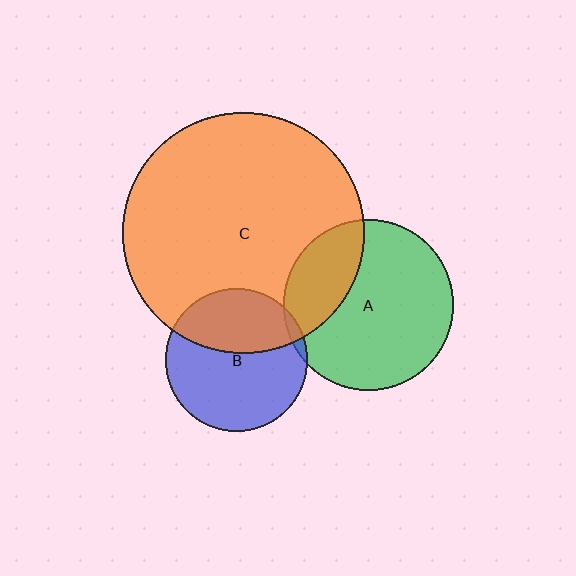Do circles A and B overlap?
Yes.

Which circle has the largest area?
Circle C (orange).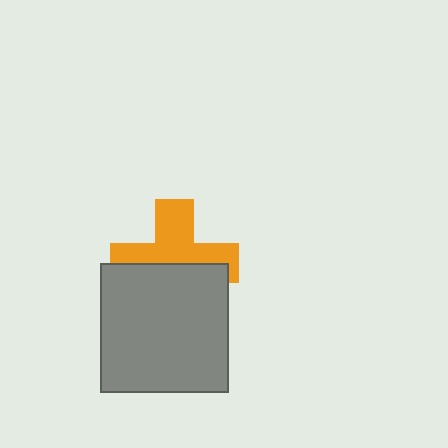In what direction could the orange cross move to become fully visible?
The orange cross could move up. That would shift it out from behind the gray square entirely.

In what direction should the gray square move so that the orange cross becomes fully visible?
The gray square should move down. That is the shortest direction to clear the overlap and leave the orange cross fully visible.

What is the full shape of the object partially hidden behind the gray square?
The partially hidden object is an orange cross.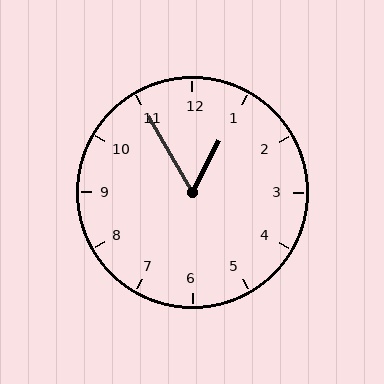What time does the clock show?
12:55.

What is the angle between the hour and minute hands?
Approximately 58 degrees.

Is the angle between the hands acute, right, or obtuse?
It is acute.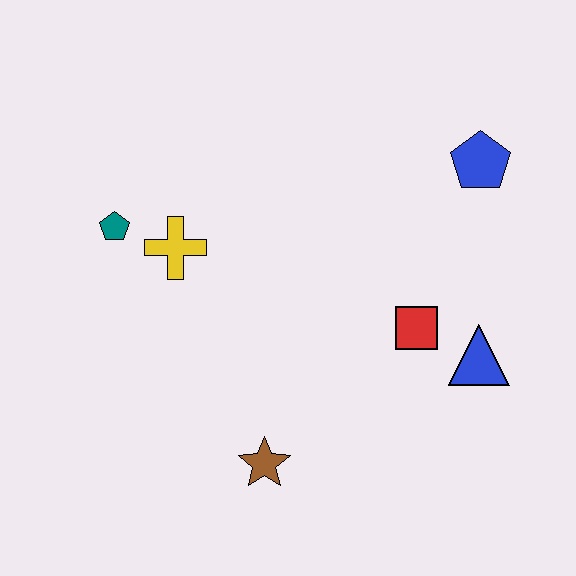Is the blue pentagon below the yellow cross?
No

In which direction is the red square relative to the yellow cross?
The red square is to the right of the yellow cross.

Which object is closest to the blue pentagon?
The red square is closest to the blue pentagon.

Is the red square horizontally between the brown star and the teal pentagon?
No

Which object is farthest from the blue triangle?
The teal pentagon is farthest from the blue triangle.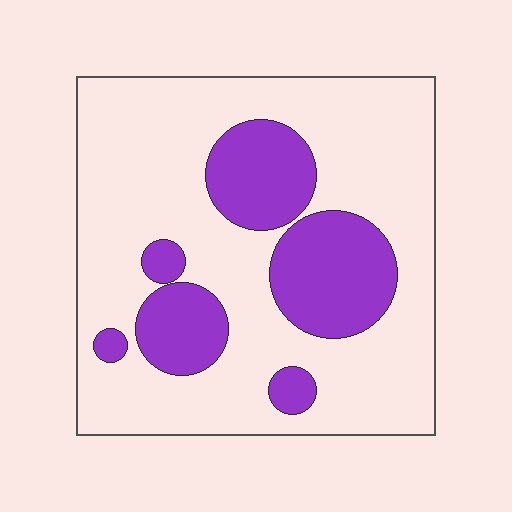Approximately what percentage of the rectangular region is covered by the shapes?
Approximately 25%.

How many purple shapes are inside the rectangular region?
6.